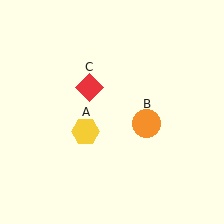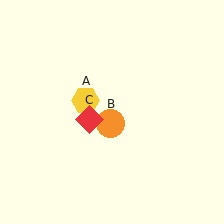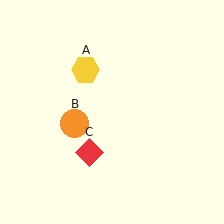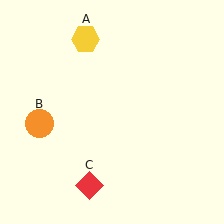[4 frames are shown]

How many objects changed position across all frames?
3 objects changed position: yellow hexagon (object A), orange circle (object B), red diamond (object C).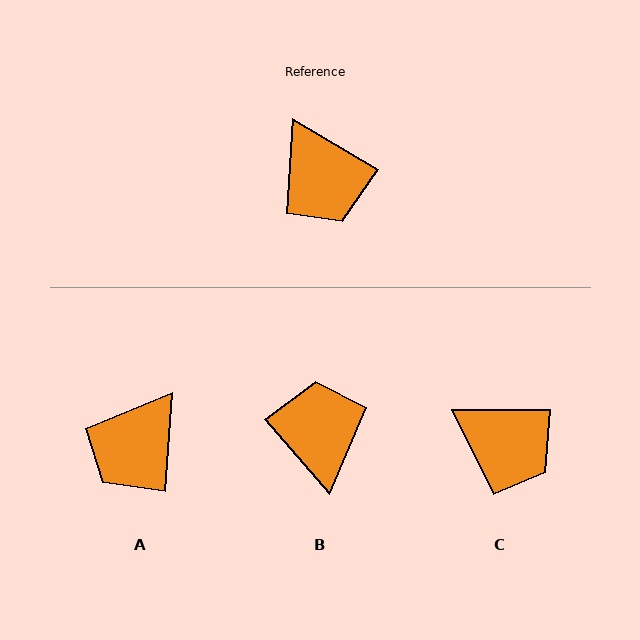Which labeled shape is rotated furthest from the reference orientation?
B, about 161 degrees away.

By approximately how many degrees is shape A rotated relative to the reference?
Approximately 63 degrees clockwise.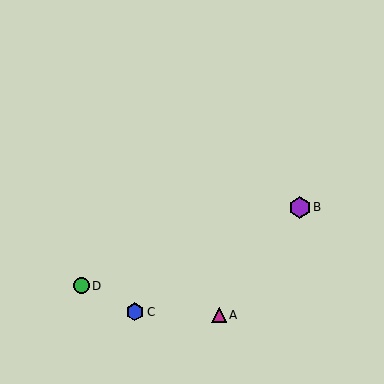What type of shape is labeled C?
Shape C is a blue hexagon.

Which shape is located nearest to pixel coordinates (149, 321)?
The blue hexagon (labeled C) at (135, 312) is nearest to that location.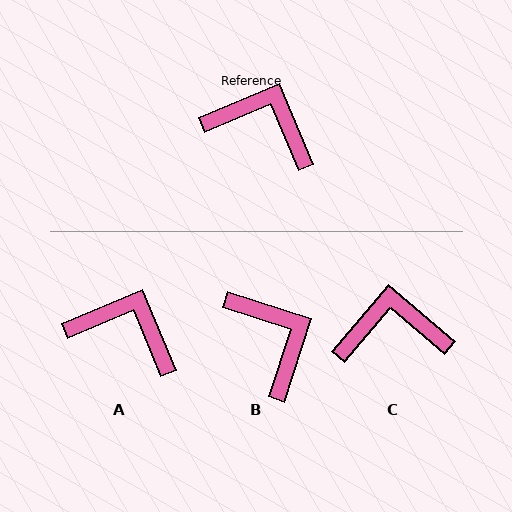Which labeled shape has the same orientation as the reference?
A.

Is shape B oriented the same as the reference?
No, it is off by about 41 degrees.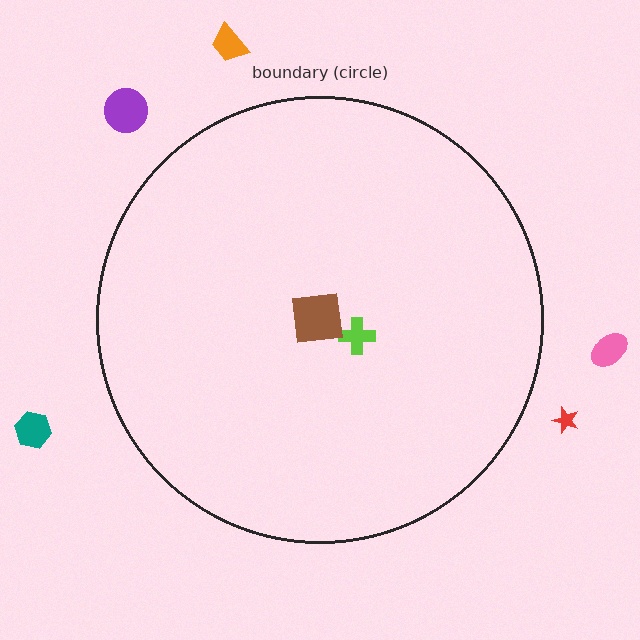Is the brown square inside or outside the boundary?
Inside.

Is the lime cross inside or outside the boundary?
Inside.